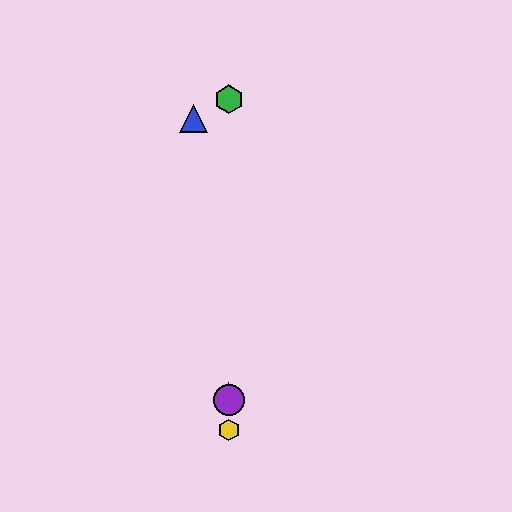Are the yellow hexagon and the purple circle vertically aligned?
Yes, both are at x≈229.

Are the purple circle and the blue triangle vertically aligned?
No, the purple circle is at x≈229 and the blue triangle is at x≈194.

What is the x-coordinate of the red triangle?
The red triangle is at x≈229.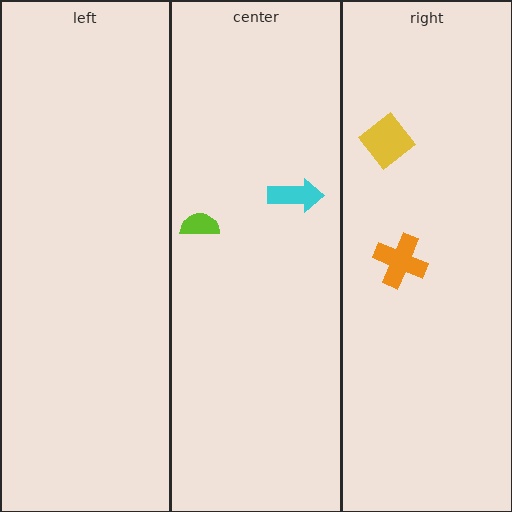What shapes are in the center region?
The cyan arrow, the lime semicircle.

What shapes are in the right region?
The orange cross, the yellow diamond.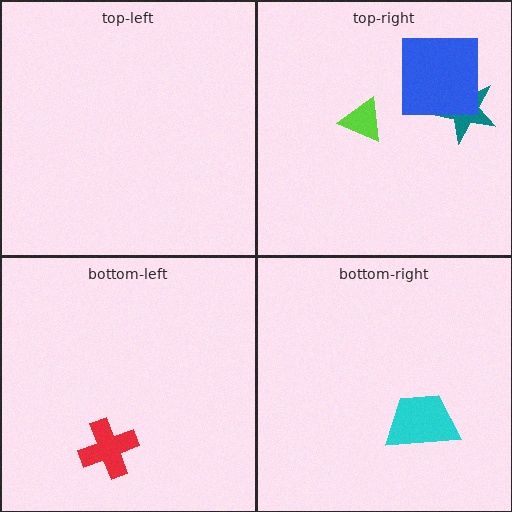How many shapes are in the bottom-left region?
1.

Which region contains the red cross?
The bottom-left region.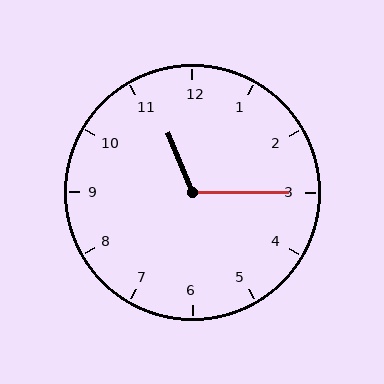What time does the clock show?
11:15.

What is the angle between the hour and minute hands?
Approximately 112 degrees.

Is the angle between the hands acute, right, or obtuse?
It is obtuse.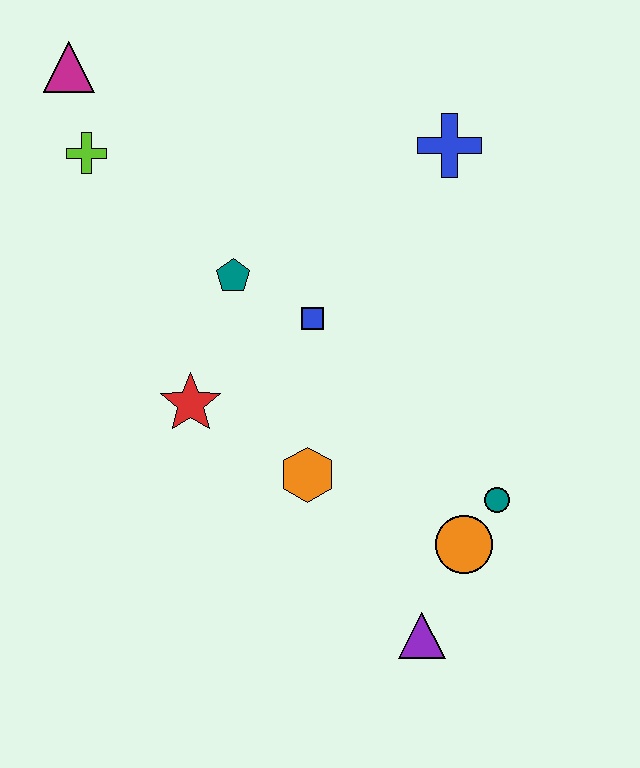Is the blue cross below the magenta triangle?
Yes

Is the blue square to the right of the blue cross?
No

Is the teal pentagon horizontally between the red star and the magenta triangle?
No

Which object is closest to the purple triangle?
The orange circle is closest to the purple triangle.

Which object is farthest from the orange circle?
The magenta triangle is farthest from the orange circle.